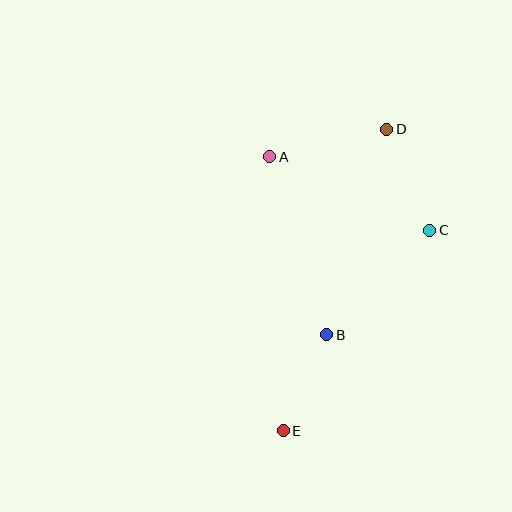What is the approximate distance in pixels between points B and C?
The distance between B and C is approximately 147 pixels.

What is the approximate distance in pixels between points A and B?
The distance between A and B is approximately 187 pixels.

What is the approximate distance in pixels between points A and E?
The distance between A and E is approximately 274 pixels.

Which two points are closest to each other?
Points B and E are closest to each other.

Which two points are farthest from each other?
Points D and E are farthest from each other.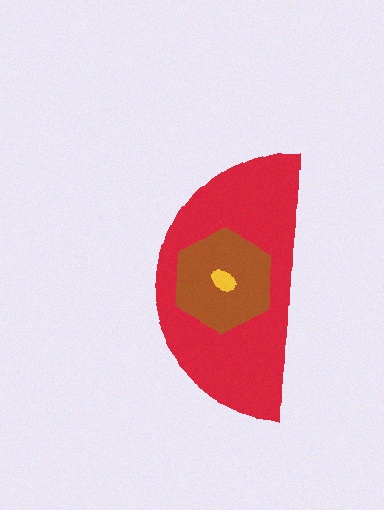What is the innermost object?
The yellow ellipse.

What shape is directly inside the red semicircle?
The brown hexagon.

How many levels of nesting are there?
3.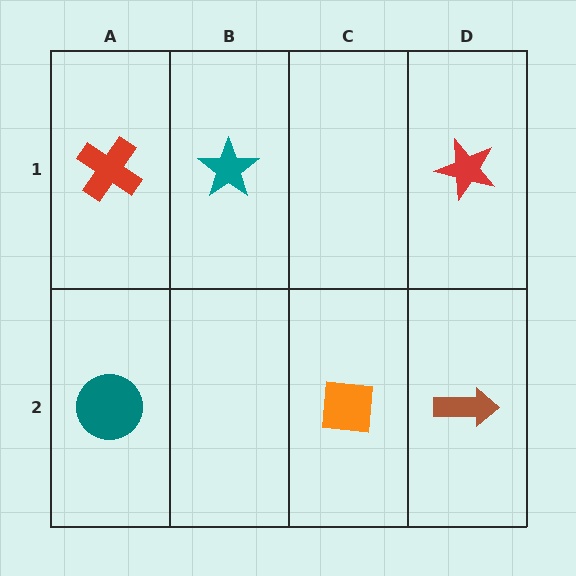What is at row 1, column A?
A red cross.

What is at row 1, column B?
A teal star.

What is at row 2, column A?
A teal circle.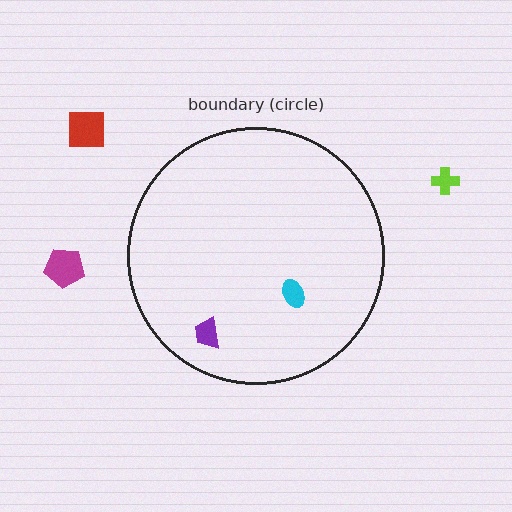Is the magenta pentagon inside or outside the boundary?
Outside.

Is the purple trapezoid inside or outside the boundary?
Inside.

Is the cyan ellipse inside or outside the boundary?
Inside.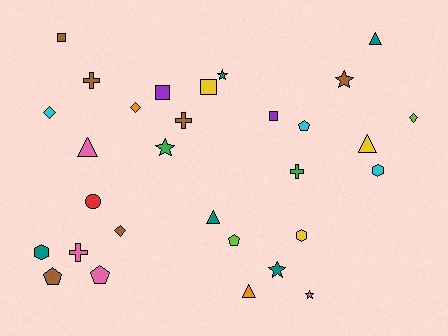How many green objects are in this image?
There are 2 green objects.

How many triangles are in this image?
There are 5 triangles.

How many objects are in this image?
There are 30 objects.